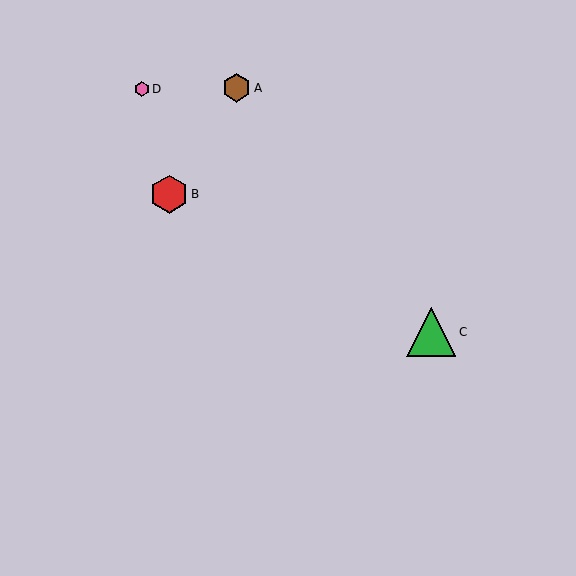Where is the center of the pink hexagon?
The center of the pink hexagon is at (142, 89).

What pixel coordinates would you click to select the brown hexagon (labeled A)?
Click at (236, 88) to select the brown hexagon A.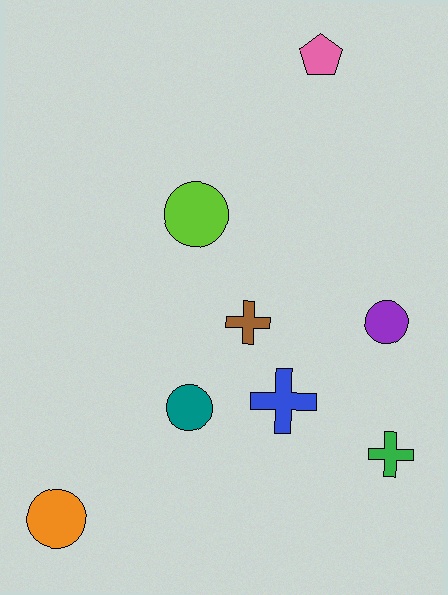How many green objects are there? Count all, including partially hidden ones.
There is 1 green object.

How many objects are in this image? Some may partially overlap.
There are 8 objects.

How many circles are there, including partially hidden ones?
There are 4 circles.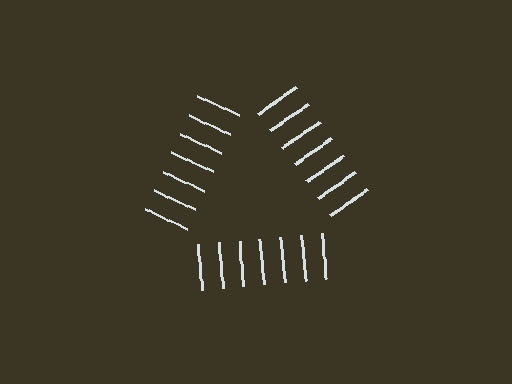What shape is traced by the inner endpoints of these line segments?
An illusory triangle — the line segments terminate on its edges but no continuous stroke is drawn.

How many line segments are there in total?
21 — 7 along each of the 3 edges.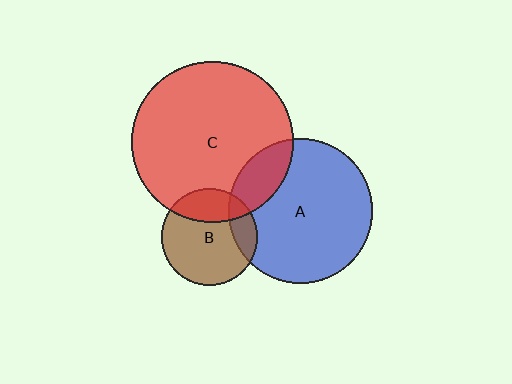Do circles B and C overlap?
Yes.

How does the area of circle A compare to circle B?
Approximately 2.2 times.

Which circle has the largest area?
Circle C (red).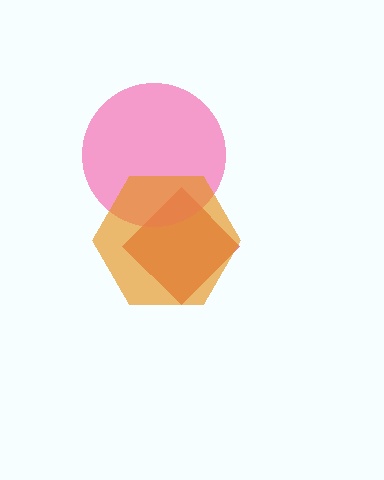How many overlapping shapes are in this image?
There are 3 overlapping shapes in the image.